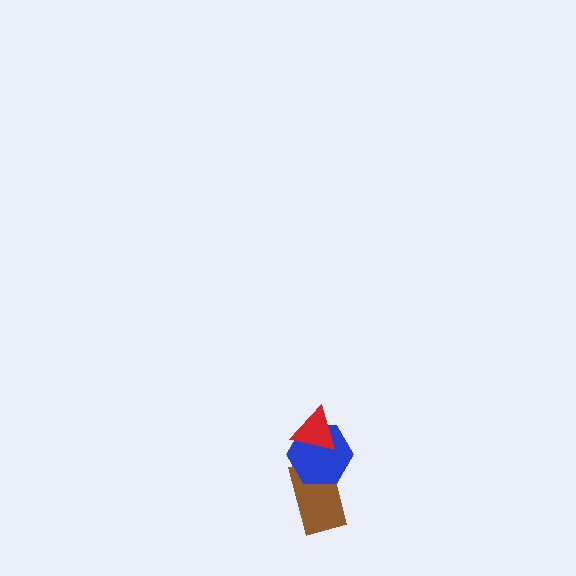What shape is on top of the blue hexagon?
The red triangle is on top of the blue hexagon.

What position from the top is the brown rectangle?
The brown rectangle is 3rd from the top.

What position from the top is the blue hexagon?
The blue hexagon is 2nd from the top.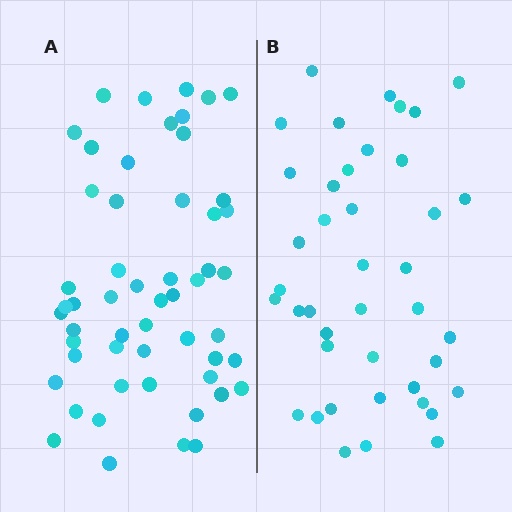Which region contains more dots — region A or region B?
Region A (the left region) has more dots.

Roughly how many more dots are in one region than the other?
Region A has approximately 15 more dots than region B.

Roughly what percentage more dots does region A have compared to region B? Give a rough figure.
About 30% more.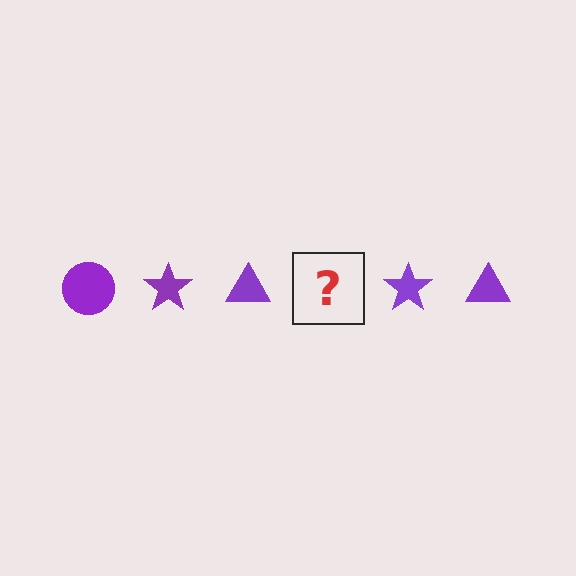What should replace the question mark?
The question mark should be replaced with a purple circle.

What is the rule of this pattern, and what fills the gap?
The rule is that the pattern cycles through circle, star, triangle shapes in purple. The gap should be filled with a purple circle.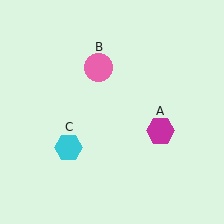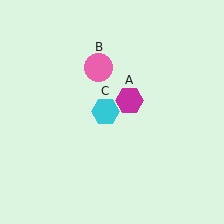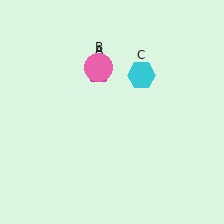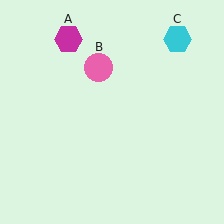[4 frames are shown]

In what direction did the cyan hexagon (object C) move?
The cyan hexagon (object C) moved up and to the right.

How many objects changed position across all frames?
2 objects changed position: magenta hexagon (object A), cyan hexagon (object C).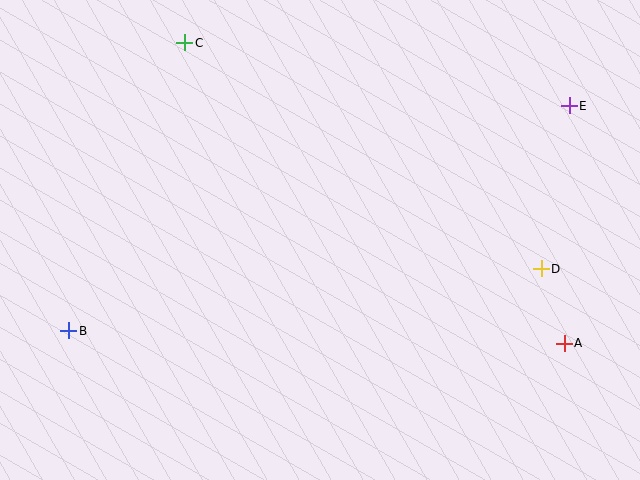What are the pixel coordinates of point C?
Point C is at (185, 43).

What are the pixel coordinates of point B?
Point B is at (69, 331).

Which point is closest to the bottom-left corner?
Point B is closest to the bottom-left corner.